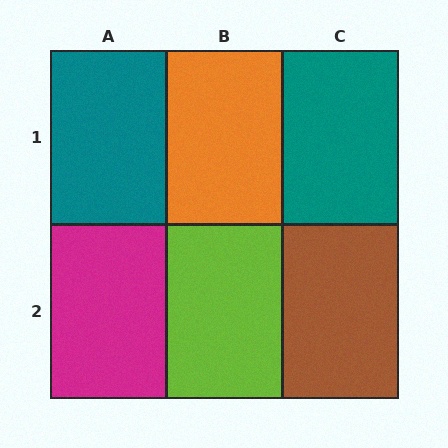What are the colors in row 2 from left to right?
Magenta, lime, brown.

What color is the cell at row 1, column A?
Teal.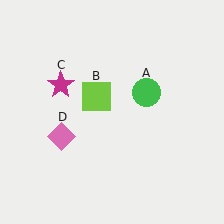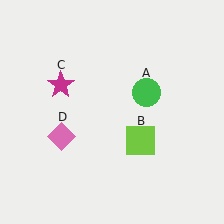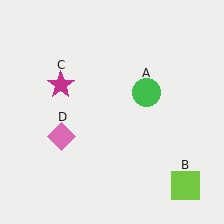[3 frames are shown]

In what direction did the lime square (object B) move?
The lime square (object B) moved down and to the right.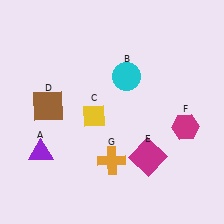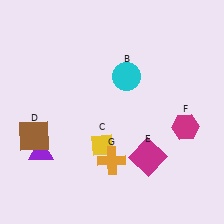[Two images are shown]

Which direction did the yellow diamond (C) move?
The yellow diamond (C) moved down.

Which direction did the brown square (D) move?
The brown square (D) moved down.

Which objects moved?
The objects that moved are: the yellow diamond (C), the brown square (D).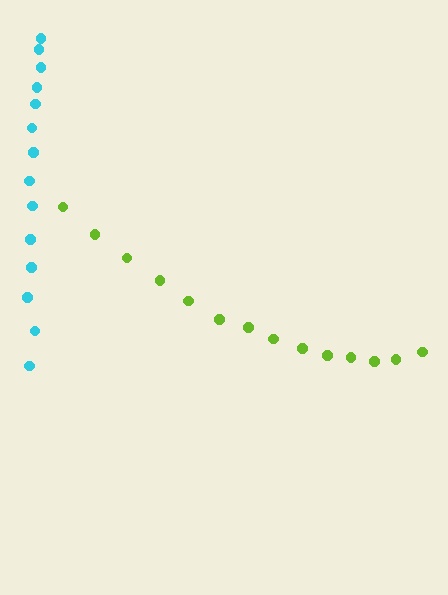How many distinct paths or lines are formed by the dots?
There are 2 distinct paths.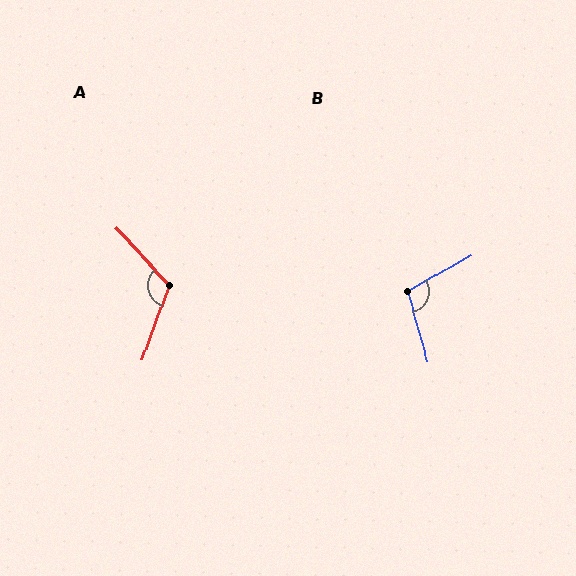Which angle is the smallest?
B, at approximately 103 degrees.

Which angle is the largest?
A, at approximately 117 degrees.